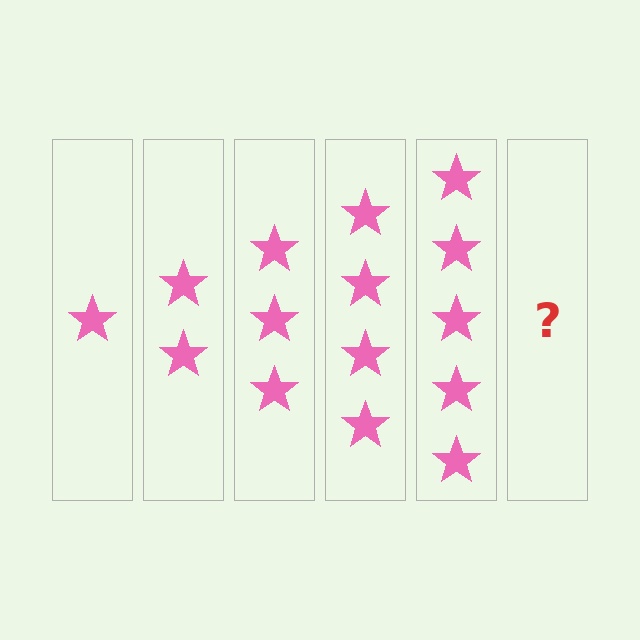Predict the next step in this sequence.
The next step is 6 stars.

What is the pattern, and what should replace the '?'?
The pattern is that each step adds one more star. The '?' should be 6 stars.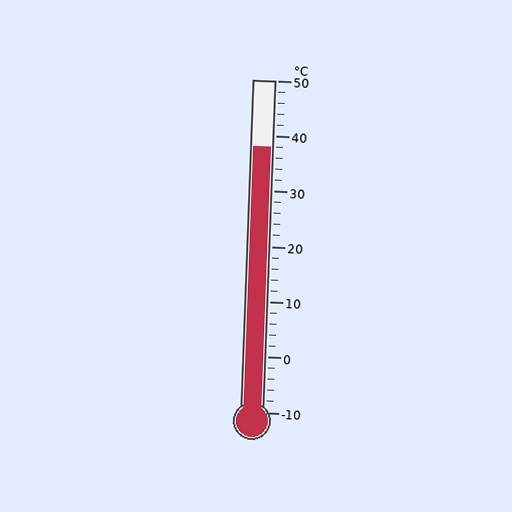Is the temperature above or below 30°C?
The temperature is above 30°C.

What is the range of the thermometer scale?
The thermometer scale ranges from -10°C to 50°C.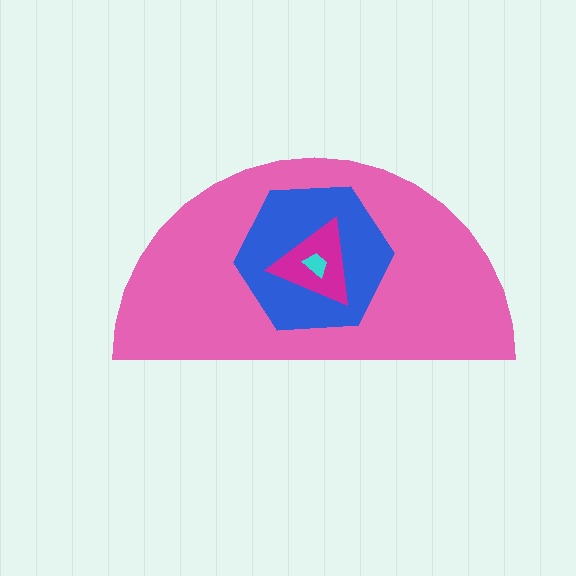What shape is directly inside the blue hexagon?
The magenta triangle.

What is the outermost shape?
The pink semicircle.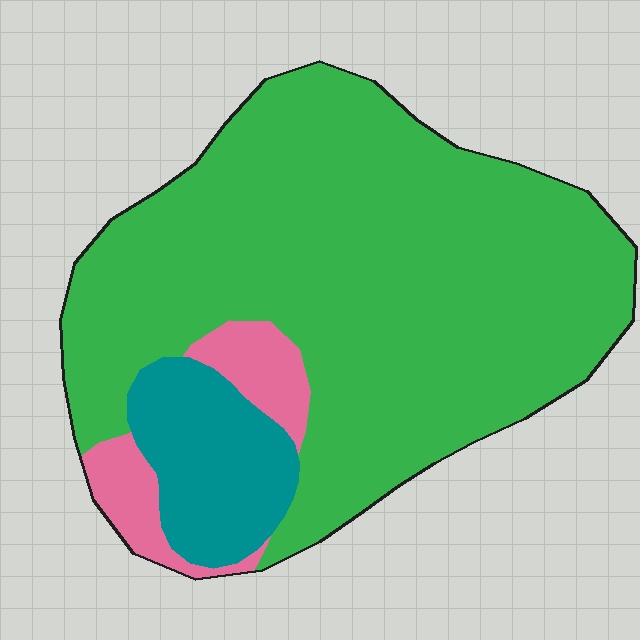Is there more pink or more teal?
Teal.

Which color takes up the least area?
Pink, at roughly 10%.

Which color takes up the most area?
Green, at roughly 80%.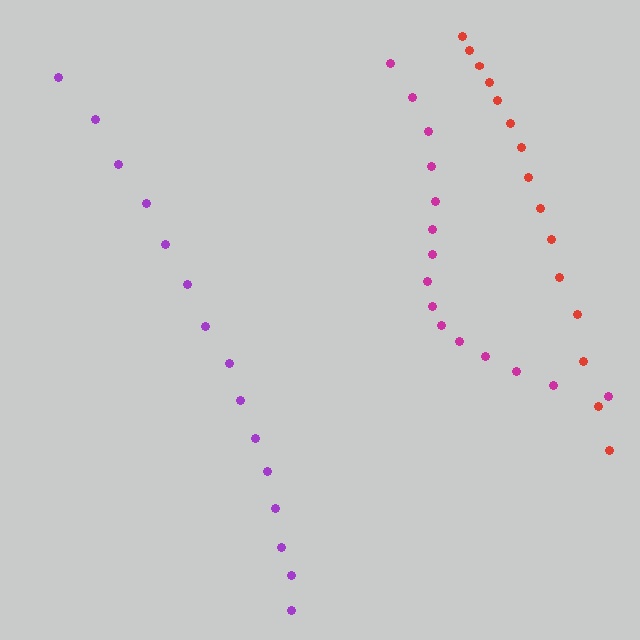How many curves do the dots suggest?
There are 3 distinct paths.